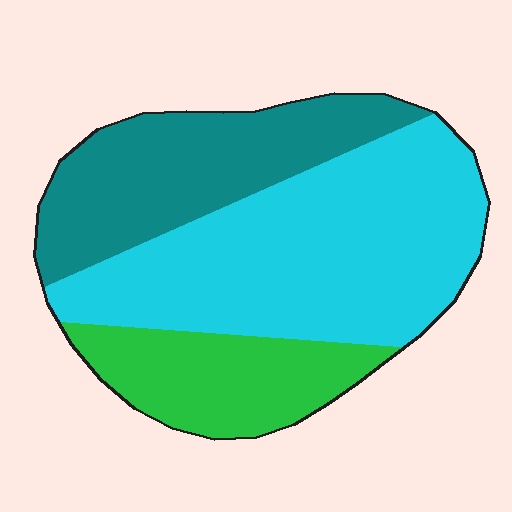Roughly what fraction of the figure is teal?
Teal covers 29% of the figure.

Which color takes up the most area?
Cyan, at roughly 50%.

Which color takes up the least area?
Green, at roughly 20%.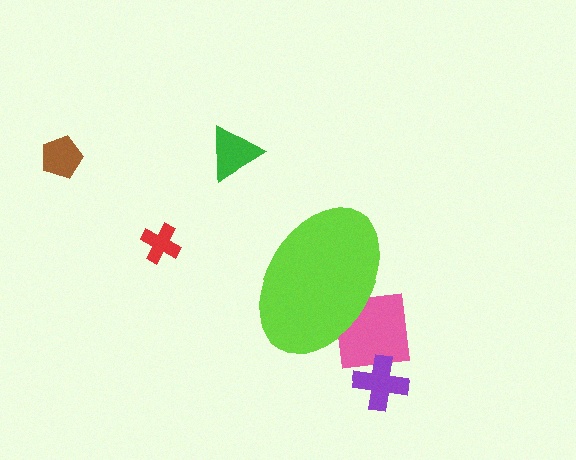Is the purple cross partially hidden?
No, the purple cross is fully visible.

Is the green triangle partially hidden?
No, the green triangle is fully visible.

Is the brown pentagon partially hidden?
No, the brown pentagon is fully visible.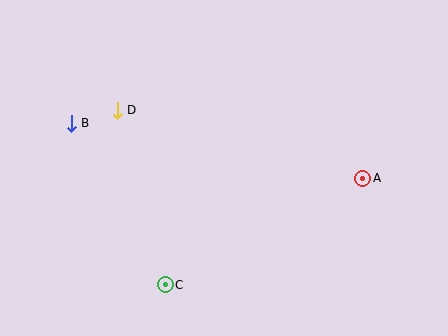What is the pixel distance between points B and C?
The distance between B and C is 187 pixels.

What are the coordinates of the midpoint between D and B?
The midpoint between D and B is at (94, 117).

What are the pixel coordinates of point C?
Point C is at (165, 285).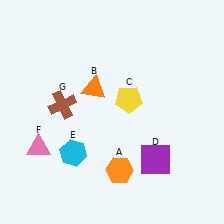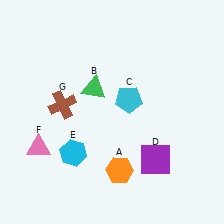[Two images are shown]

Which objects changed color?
B changed from orange to green. C changed from yellow to cyan.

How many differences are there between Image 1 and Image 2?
There are 2 differences between the two images.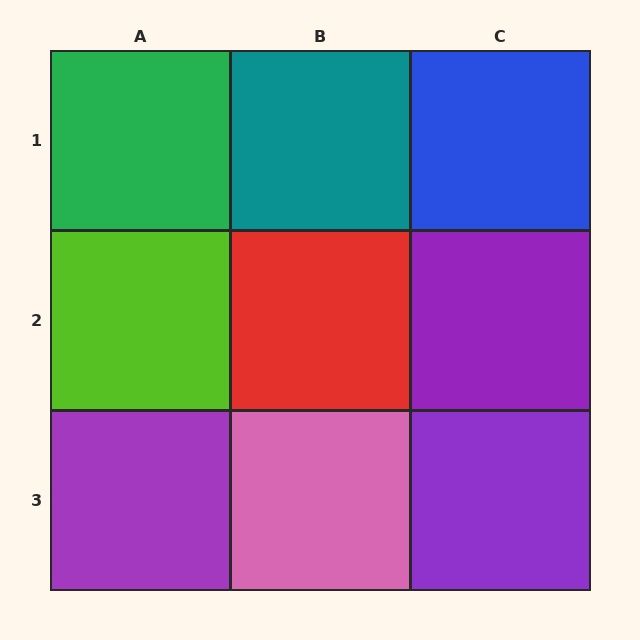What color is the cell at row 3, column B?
Pink.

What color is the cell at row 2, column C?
Purple.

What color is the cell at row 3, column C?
Purple.